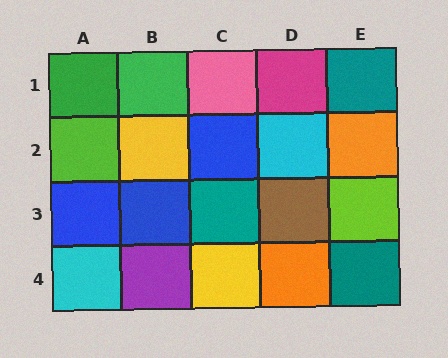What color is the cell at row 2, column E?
Orange.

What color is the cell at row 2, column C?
Blue.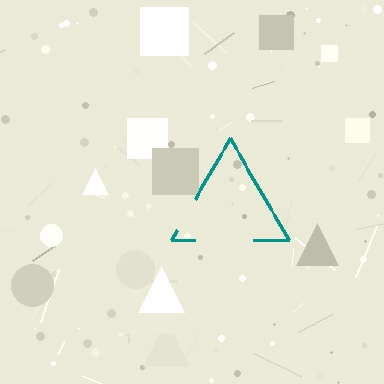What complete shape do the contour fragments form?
The contour fragments form a triangle.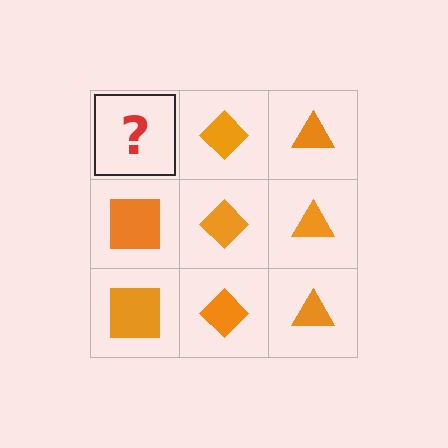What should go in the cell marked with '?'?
The missing cell should contain an orange square.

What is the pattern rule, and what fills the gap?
The rule is that each column has a consistent shape. The gap should be filled with an orange square.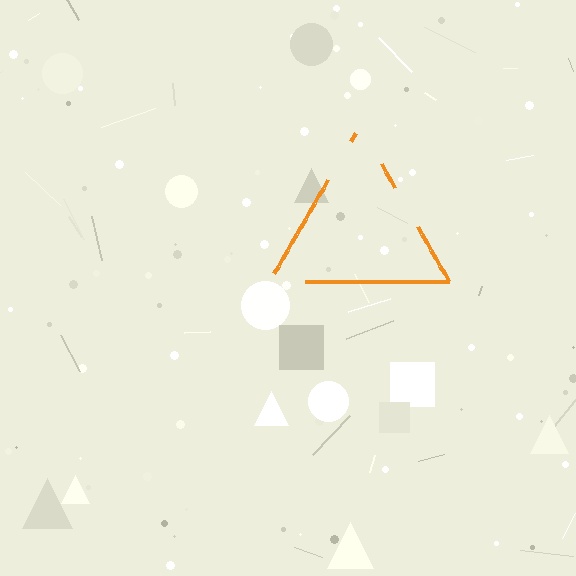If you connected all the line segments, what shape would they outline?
They would outline a triangle.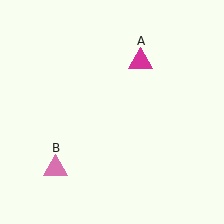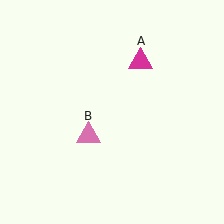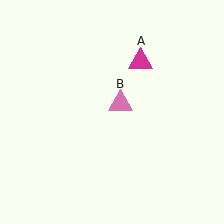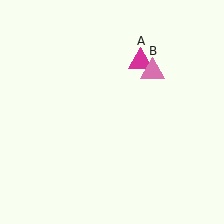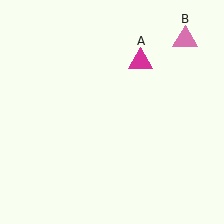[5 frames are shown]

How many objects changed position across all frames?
1 object changed position: pink triangle (object B).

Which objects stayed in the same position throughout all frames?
Magenta triangle (object A) remained stationary.